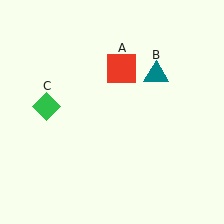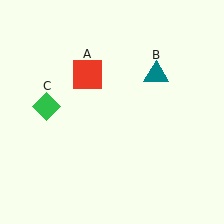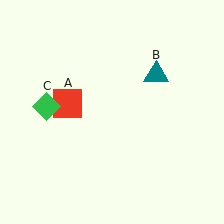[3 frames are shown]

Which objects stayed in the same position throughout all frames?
Teal triangle (object B) and green diamond (object C) remained stationary.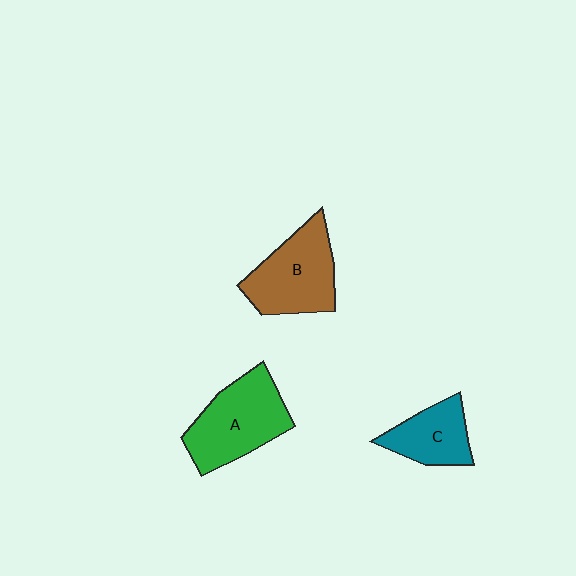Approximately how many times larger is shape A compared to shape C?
Approximately 1.6 times.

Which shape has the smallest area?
Shape C (teal).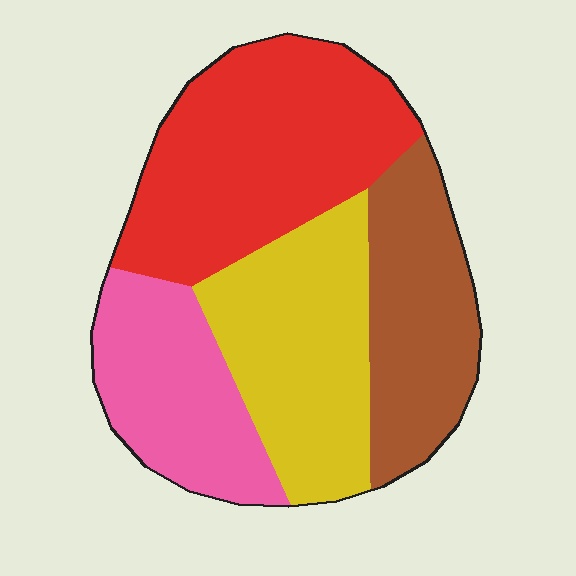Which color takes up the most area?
Red, at roughly 35%.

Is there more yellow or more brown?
Yellow.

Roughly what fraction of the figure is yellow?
Yellow covers 26% of the figure.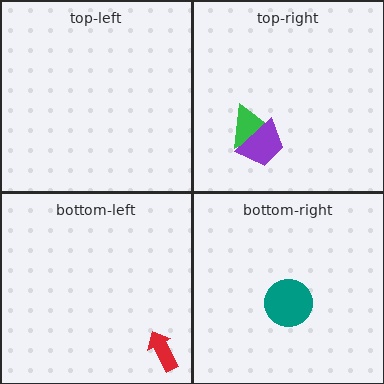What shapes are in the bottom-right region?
The teal circle.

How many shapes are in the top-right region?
2.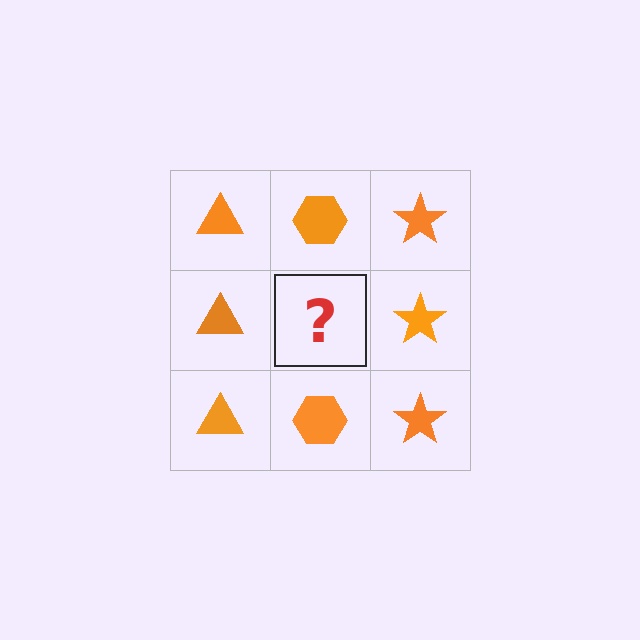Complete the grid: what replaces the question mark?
The question mark should be replaced with an orange hexagon.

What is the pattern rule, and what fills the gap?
The rule is that each column has a consistent shape. The gap should be filled with an orange hexagon.